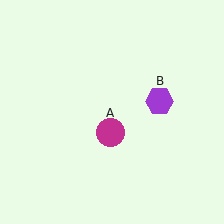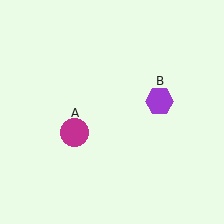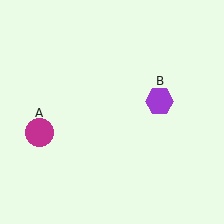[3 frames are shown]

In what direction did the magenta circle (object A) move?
The magenta circle (object A) moved left.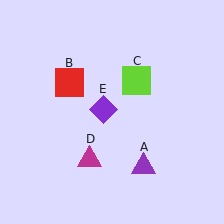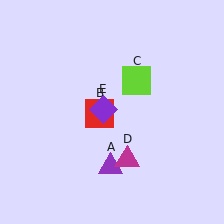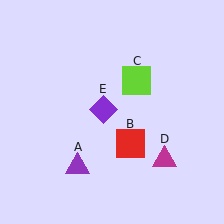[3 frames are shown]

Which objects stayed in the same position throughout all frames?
Lime square (object C) and purple diamond (object E) remained stationary.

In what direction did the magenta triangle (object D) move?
The magenta triangle (object D) moved right.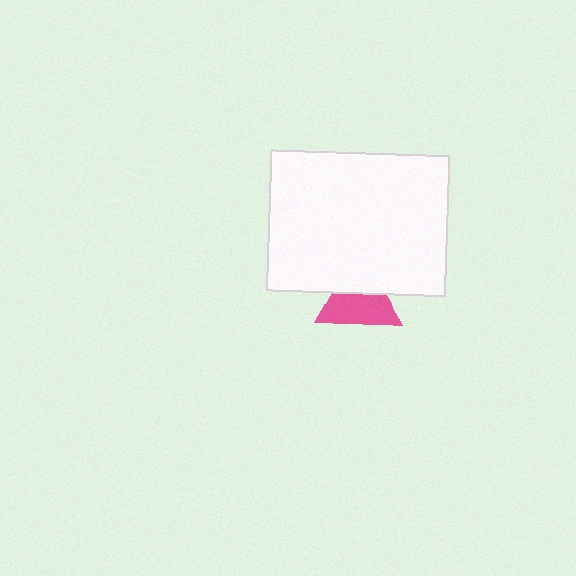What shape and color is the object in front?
The object in front is a white rectangle.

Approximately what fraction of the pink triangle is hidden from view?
Roughly 37% of the pink triangle is hidden behind the white rectangle.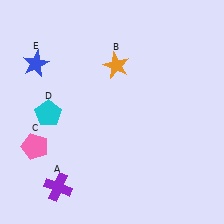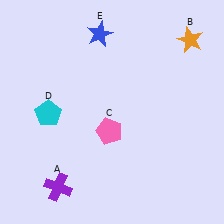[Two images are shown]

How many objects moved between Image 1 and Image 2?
3 objects moved between the two images.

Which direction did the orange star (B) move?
The orange star (B) moved right.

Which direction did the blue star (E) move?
The blue star (E) moved right.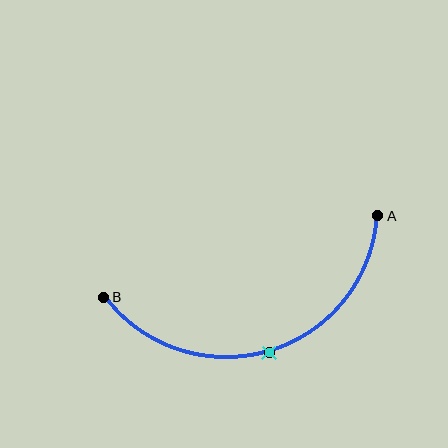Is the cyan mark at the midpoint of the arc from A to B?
Yes. The cyan mark lies on the arc at equal arc-length from both A and B — it is the arc midpoint.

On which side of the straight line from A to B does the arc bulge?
The arc bulges below the straight line connecting A and B.